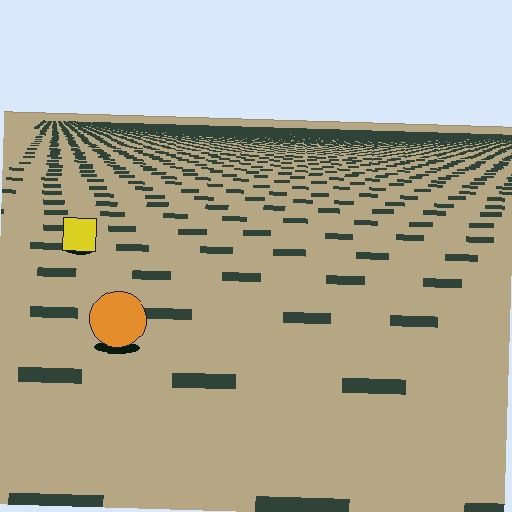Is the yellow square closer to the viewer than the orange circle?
No. The orange circle is closer — you can tell from the texture gradient: the ground texture is coarser near it.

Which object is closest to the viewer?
The orange circle is closest. The texture marks near it are larger and more spread out.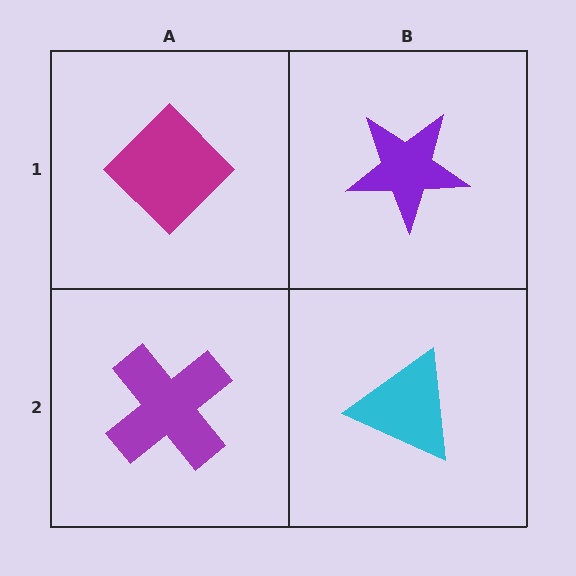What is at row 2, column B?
A cyan triangle.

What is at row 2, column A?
A purple cross.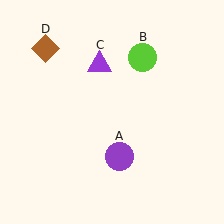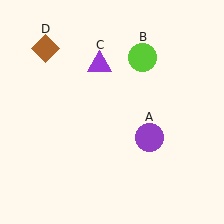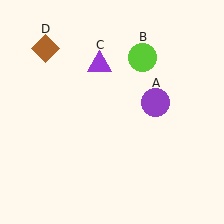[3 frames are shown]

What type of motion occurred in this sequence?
The purple circle (object A) rotated counterclockwise around the center of the scene.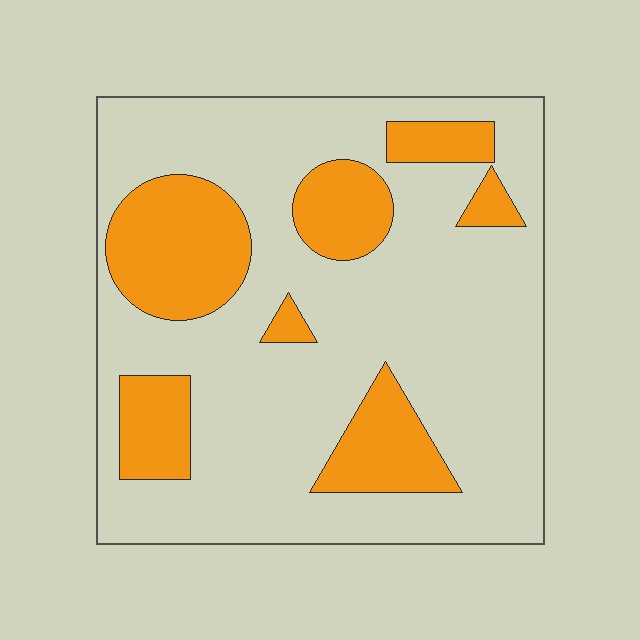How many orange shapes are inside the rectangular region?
7.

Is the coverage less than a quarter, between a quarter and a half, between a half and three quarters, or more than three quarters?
Between a quarter and a half.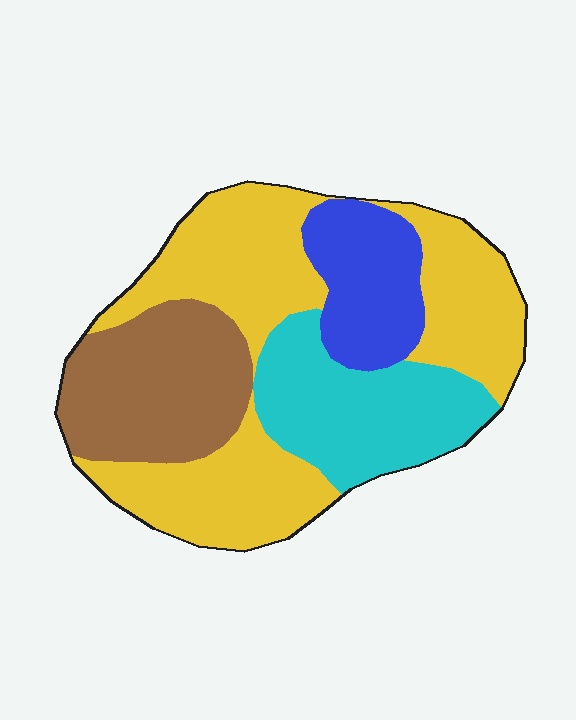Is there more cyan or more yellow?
Yellow.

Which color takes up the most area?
Yellow, at roughly 45%.